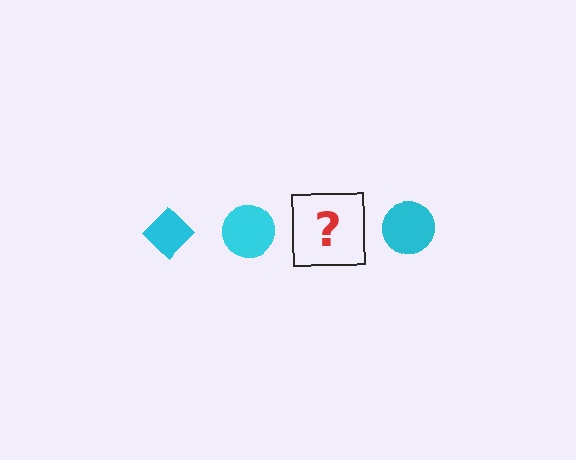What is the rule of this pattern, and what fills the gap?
The rule is that the pattern cycles through diamond, circle shapes in cyan. The gap should be filled with a cyan diamond.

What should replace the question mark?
The question mark should be replaced with a cyan diamond.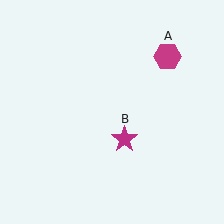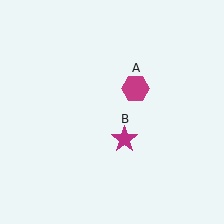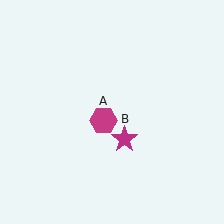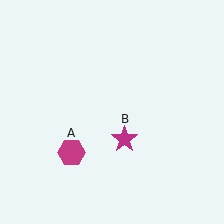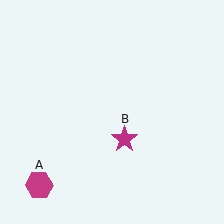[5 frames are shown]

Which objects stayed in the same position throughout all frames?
Magenta star (object B) remained stationary.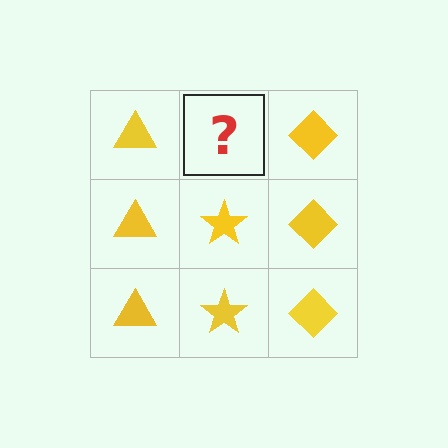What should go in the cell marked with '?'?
The missing cell should contain a yellow star.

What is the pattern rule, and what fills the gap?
The rule is that each column has a consistent shape. The gap should be filled with a yellow star.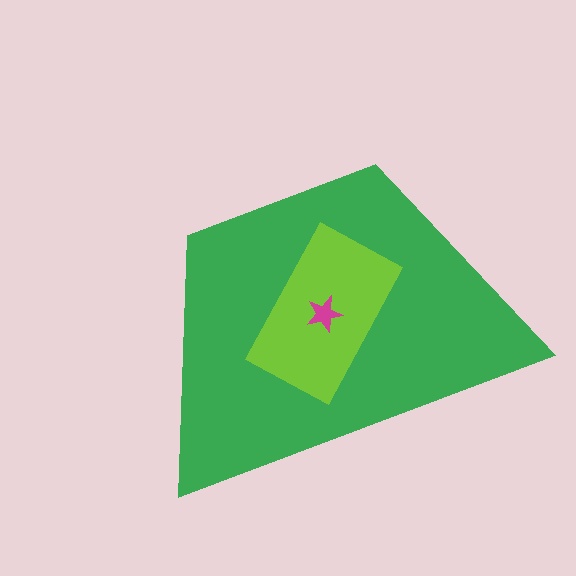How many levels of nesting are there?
3.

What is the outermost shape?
The green trapezoid.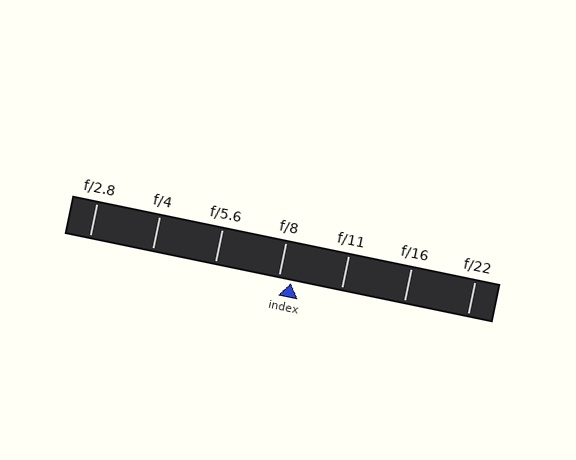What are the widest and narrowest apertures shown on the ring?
The widest aperture shown is f/2.8 and the narrowest is f/22.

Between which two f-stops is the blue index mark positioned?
The index mark is between f/8 and f/11.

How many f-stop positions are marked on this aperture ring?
There are 7 f-stop positions marked.